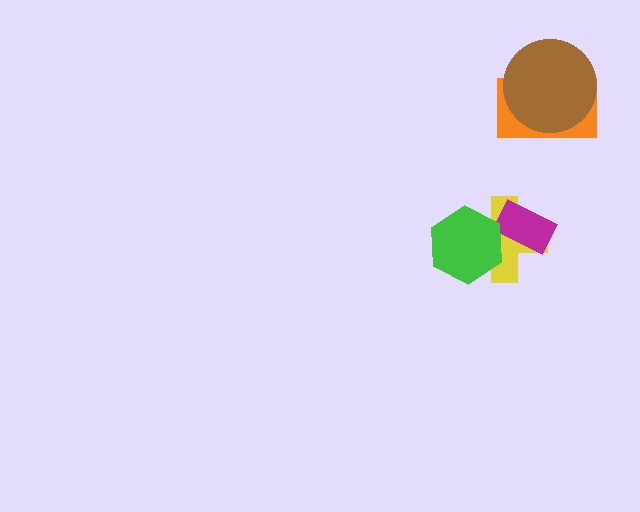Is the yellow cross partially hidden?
Yes, it is partially covered by another shape.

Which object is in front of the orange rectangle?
The brown circle is in front of the orange rectangle.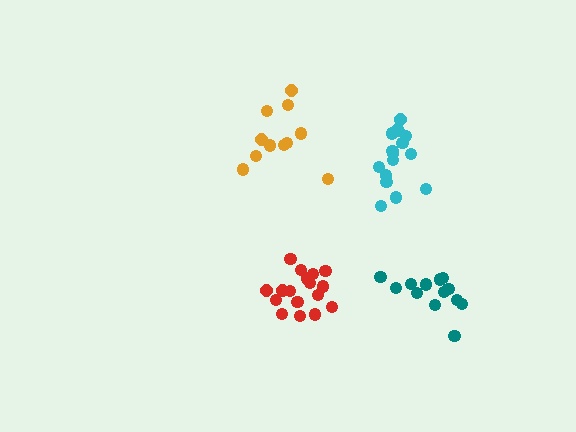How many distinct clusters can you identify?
There are 4 distinct clusters.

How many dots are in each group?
Group 1: 16 dots, Group 2: 13 dots, Group 3: 11 dots, Group 4: 17 dots (57 total).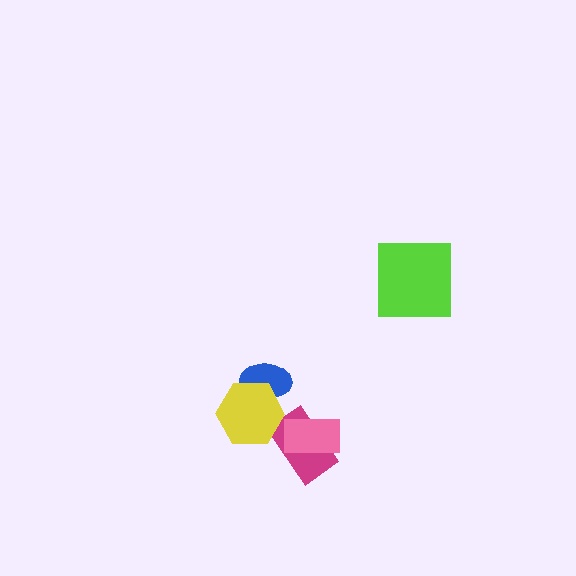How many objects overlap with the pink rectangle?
1 object overlaps with the pink rectangle.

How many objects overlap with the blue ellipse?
1 object overlaps with the blue ellipse.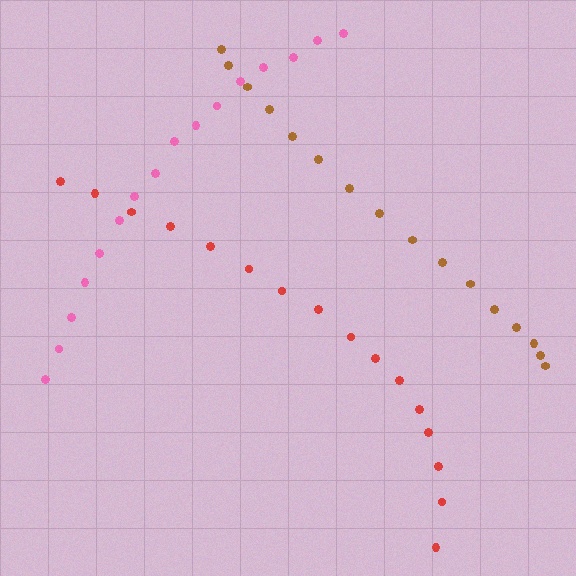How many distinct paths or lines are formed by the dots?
There are 3 distinct paths.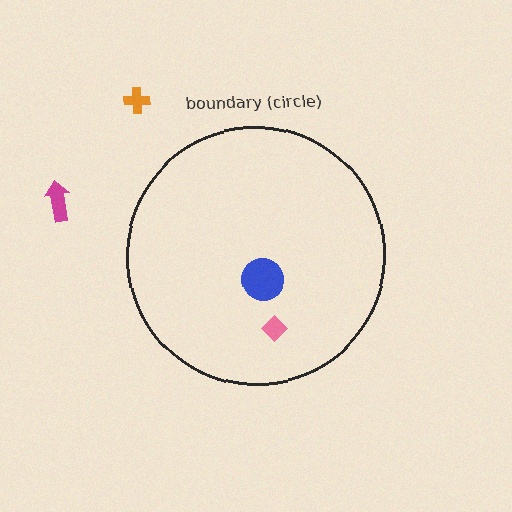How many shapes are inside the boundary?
2 inside, 2 outside.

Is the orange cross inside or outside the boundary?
Outside.